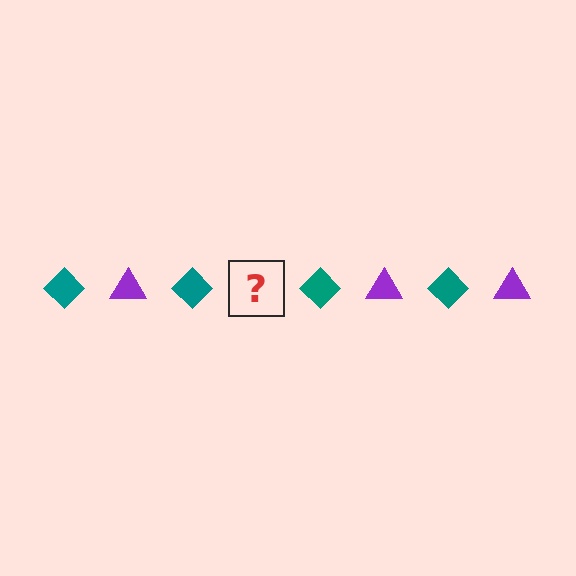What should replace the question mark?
The question mark should be replaced with a purple triangle.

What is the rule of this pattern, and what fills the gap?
The rule is that the pattern alternates between teal diamond and purple triangle. The gap should be filled with a purple triangle.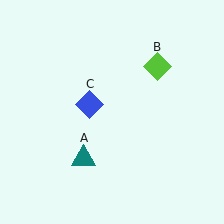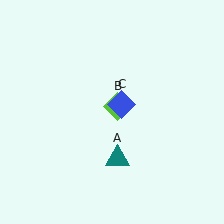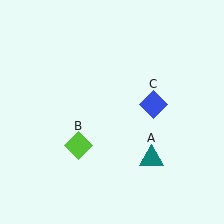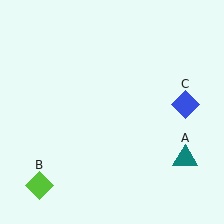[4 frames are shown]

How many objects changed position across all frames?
3 objects changed position: teal triangle (object A), lime diamond (object B), blue diamond (object C).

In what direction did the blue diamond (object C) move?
The blue diamond (object C) moved right.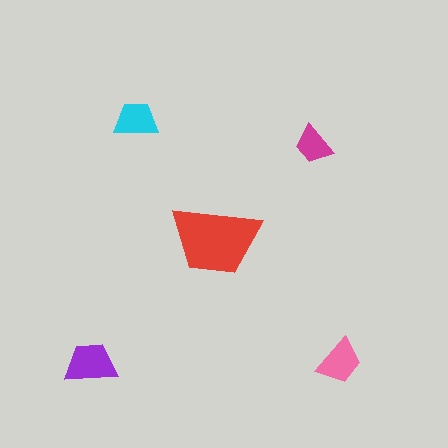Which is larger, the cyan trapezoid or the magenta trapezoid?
The cyan one.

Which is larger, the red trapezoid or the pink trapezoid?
The red one.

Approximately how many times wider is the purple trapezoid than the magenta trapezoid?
About 1.5 times wider.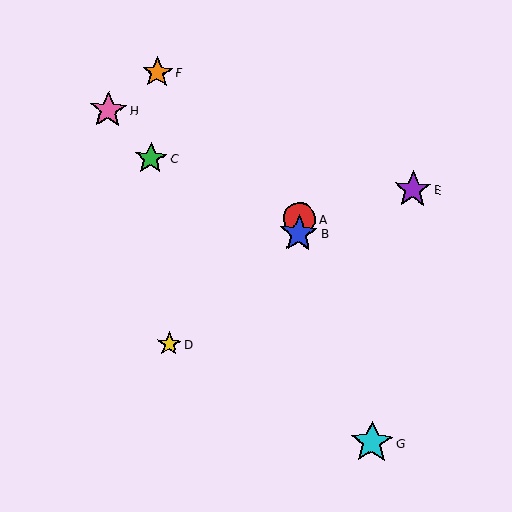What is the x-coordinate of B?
Object B is at x≈299.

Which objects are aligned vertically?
Objects A, B are aligned vertically.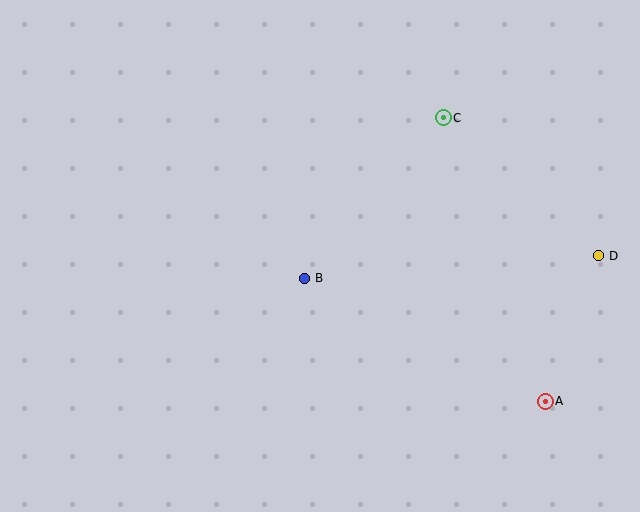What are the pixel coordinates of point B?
Point B is at (305, 278).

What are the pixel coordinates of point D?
Point D is at (599, 256).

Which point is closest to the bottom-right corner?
Point A is closest to the bottom-right corner.